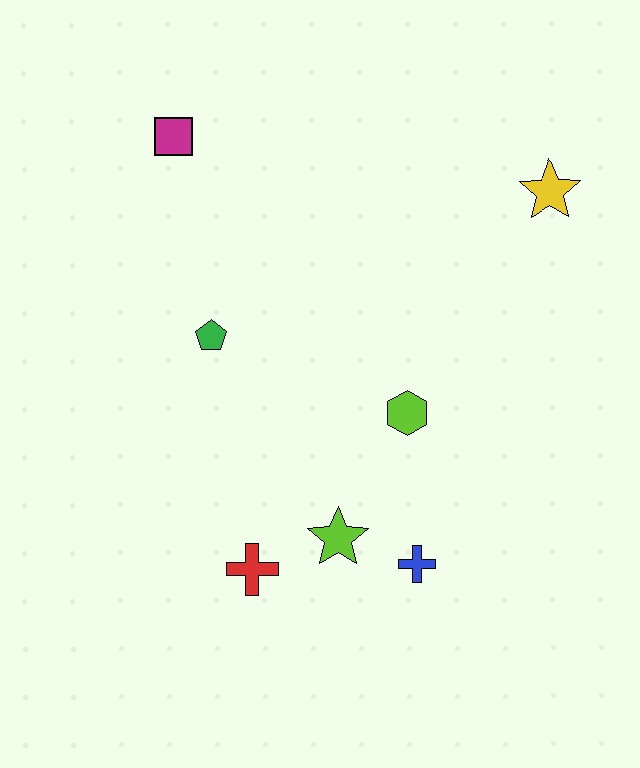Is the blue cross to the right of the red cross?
Yes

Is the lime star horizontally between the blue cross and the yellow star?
No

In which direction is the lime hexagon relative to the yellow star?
The lime hexagon is below the yellow star.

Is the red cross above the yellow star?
No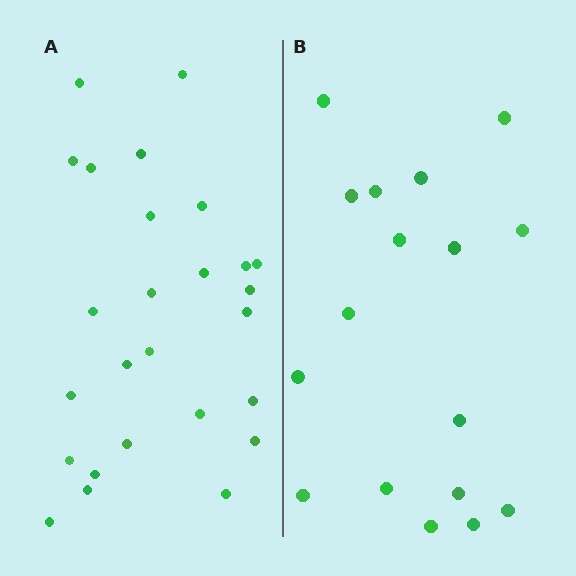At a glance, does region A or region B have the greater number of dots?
Region A (the left region) has more dots.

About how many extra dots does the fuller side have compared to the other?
Region A has roughly 8 or so more dots than region B.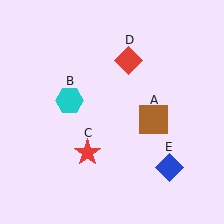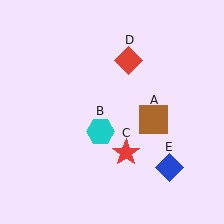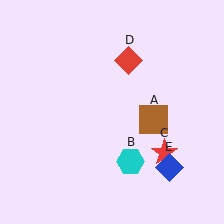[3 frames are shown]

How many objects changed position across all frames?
2 objects changed position: cyan hexagon (object B), red star (object C).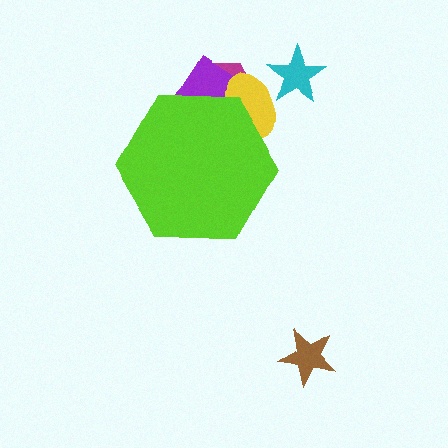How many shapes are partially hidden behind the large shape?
3 shapes are partially hidden.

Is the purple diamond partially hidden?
Yes, the purple diamond is partially hidden behind the lime hexagon.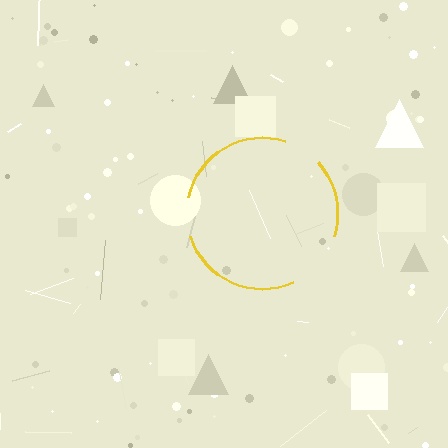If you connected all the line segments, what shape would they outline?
They would outline a circle.